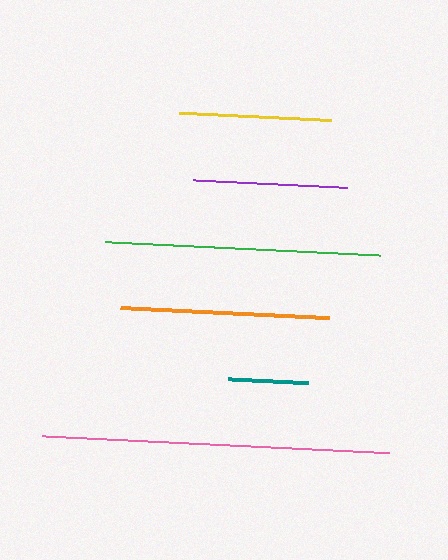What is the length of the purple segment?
The purple segment is approximately 154 pixels long.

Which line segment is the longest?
The pink line is the longest at approximately 347 pixels.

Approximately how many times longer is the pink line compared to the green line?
The pink line is approximately 1.3 times the length of the green line.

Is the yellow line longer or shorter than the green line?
The green line is longer than the yellow line.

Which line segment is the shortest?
The teal line is the shortest at approximately 80 pixels.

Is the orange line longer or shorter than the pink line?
The pink line is longer than the orange line.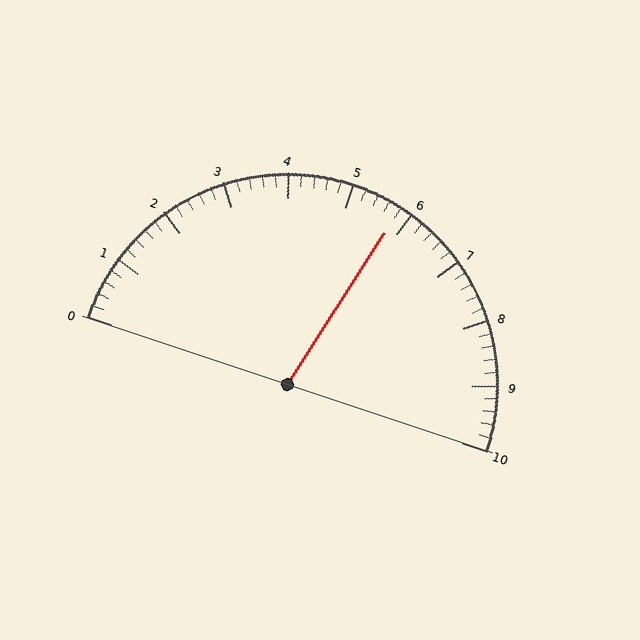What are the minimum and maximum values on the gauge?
The gauge ranges from 0 to 10.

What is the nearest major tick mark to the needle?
The nearest major tick mark is 6.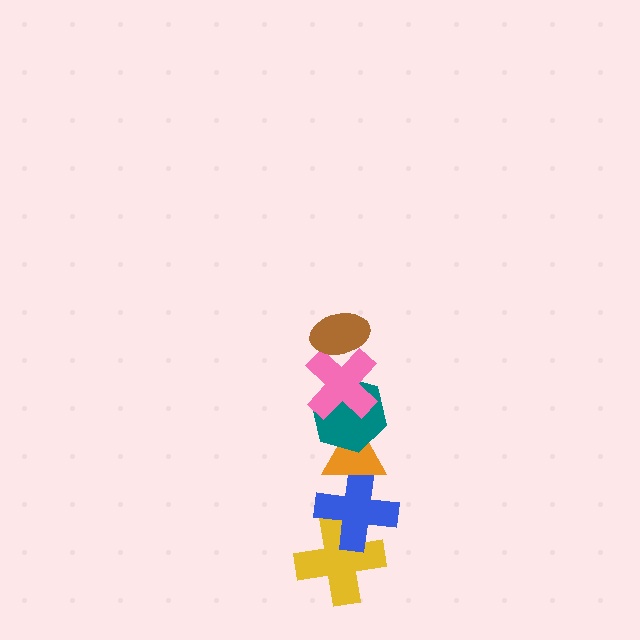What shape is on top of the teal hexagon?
The pink cross is on top of the teal hexagon.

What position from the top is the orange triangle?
The orange triangle is 4th from the top.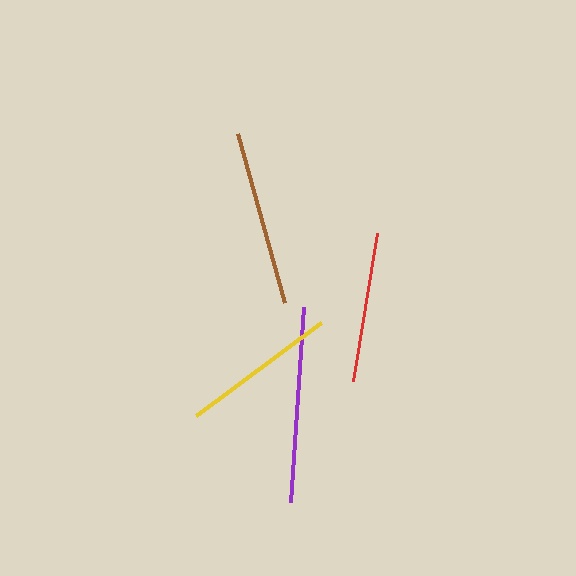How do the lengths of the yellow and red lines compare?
The yellow and red lines are approximately the same length.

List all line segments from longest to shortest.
From longest to shortest: purple, brown, yellow, red.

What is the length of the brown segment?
The brown segment is approximately 175 pixels long.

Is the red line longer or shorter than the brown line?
The brown line is longer than the red line.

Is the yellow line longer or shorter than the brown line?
The brown line is longer than the yellow line.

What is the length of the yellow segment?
The yellow segment is approximately 156 pixels long.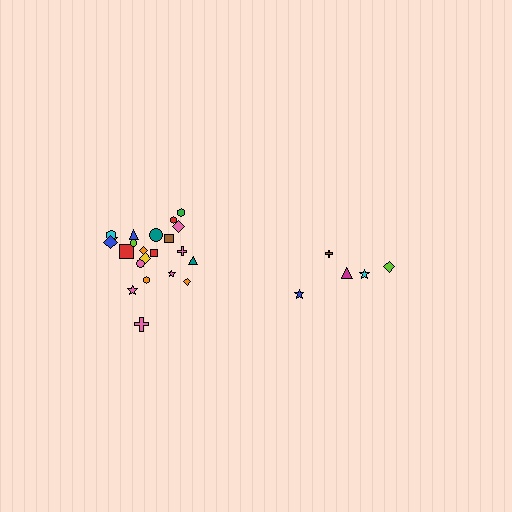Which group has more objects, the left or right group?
The left group.